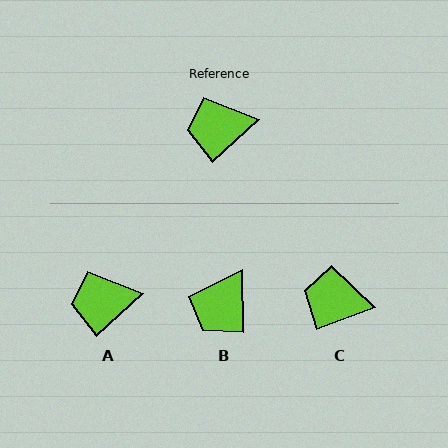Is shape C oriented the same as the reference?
No, it is off by about 22 degrees.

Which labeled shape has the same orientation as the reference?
A.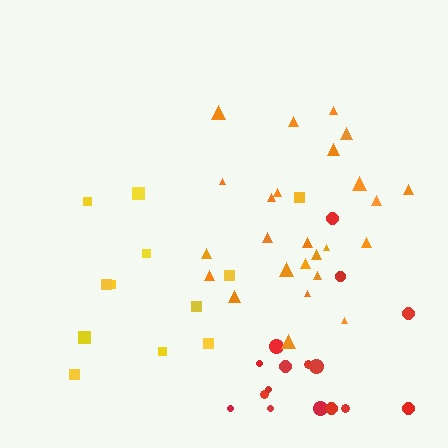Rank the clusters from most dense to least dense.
orange, red, yellow.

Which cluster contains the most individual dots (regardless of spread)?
Orange (25).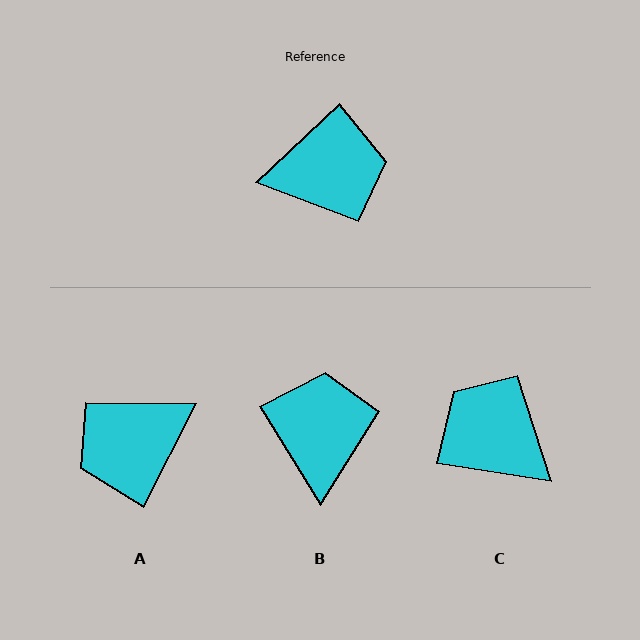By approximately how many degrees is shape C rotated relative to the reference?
Approximately 128 degrees counter-clockwise.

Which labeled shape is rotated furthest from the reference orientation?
A, about 160 degrees away.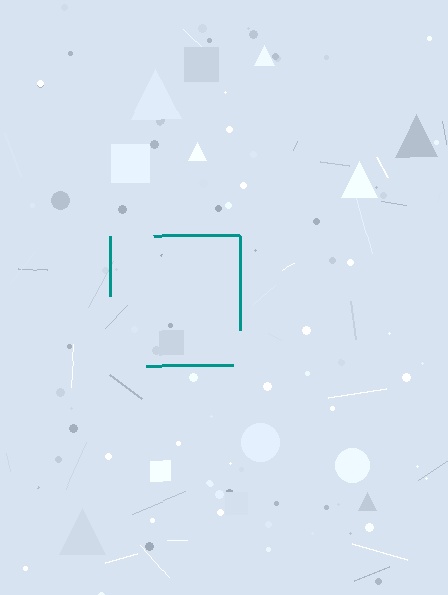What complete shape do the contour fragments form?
The contour fragments form a square.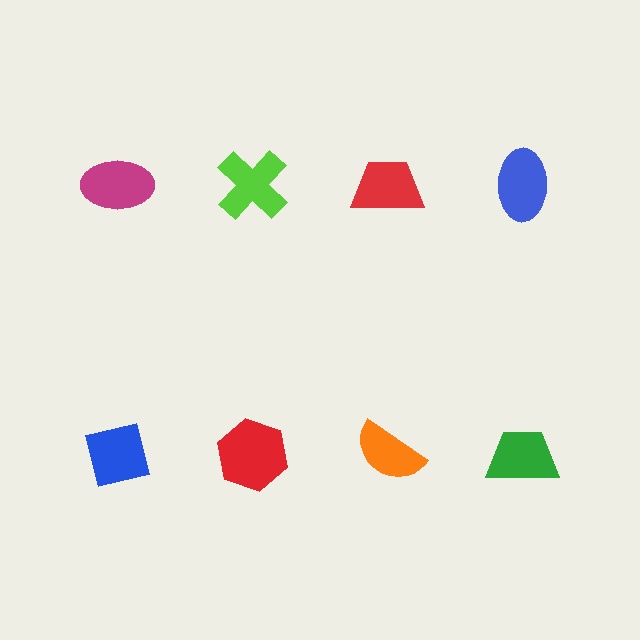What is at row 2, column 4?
A green trapezoid.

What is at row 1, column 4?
A blue ellipse.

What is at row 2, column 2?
A red hexagon.